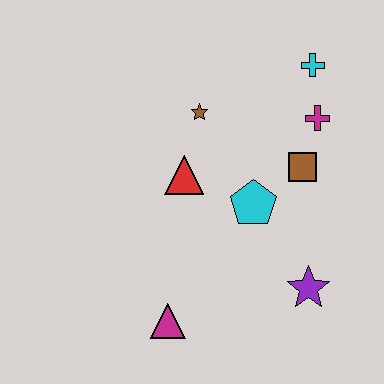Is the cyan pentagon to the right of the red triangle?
Yes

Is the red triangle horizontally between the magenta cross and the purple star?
No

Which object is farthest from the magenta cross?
The magenta triangle is farthest from the magenta cross.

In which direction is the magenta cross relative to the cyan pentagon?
The magenta cross is above the cyan pentagon.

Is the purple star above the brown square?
No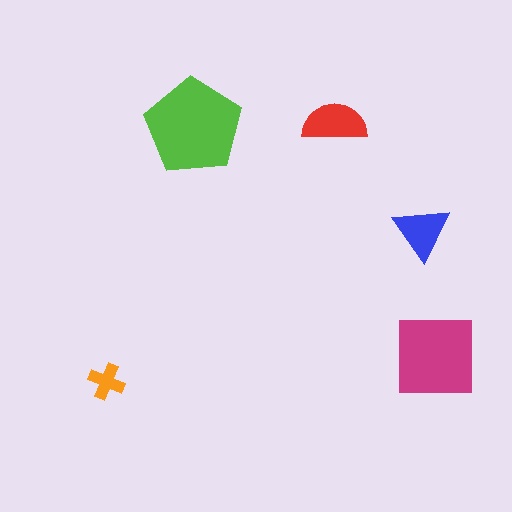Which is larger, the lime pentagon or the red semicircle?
The lime pentagon.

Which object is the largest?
The lime pentagon.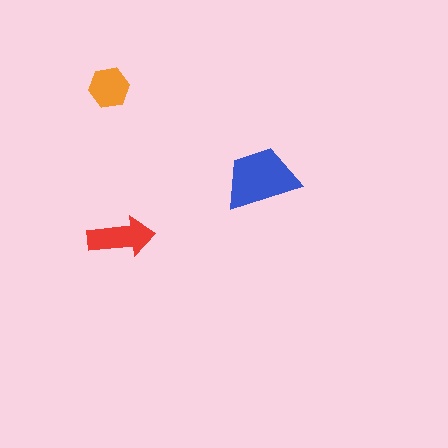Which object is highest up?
The orange hexagon is topmost.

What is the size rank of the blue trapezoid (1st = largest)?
1st.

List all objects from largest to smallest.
The blue trapezoid, the red arrow, the orange hexagon.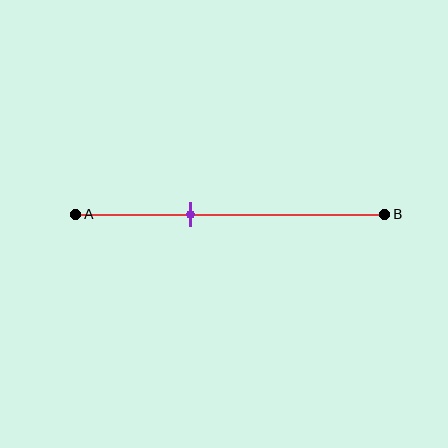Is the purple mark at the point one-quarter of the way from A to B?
No, the mark is at about 35% from A, not at the 25% one-quarter point.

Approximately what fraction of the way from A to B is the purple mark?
The purple mark is approximately 35% of the way from A to B.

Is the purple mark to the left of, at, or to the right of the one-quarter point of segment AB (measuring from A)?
The purple mark is to the right of the one-quarter point of segment AB.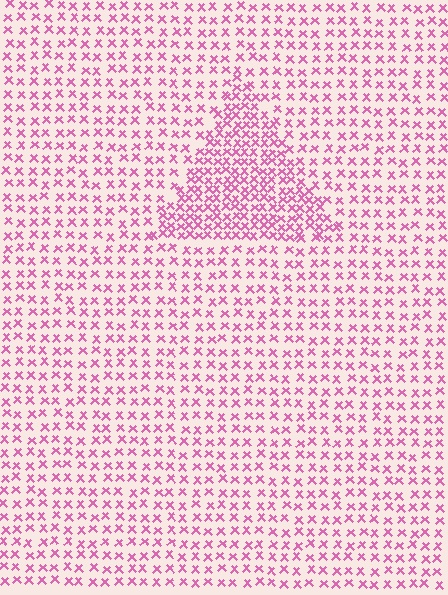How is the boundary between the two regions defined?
The boundary is defined by a change in element density (approximately 1.9x ratio). All elements are the same color, size, and shape.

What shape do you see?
I see a triangle.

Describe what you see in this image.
The image contains small pink elements arranged at two different densities. A triangle-shaped region is visible where the elements are more densely packed than the surrounding area.